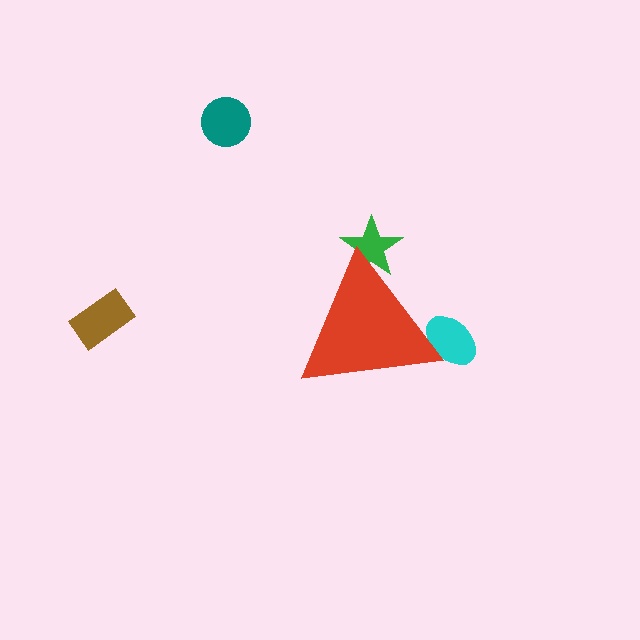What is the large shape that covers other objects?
A red triangle.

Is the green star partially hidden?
Yes, the green star is partially hidden behind the red triangle.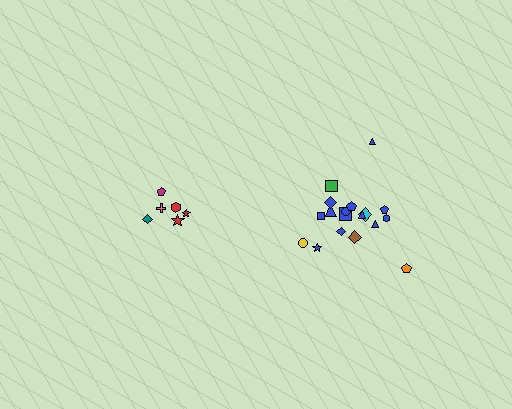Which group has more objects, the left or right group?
The right group.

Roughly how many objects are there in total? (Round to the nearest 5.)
Roughly 25 objects in total.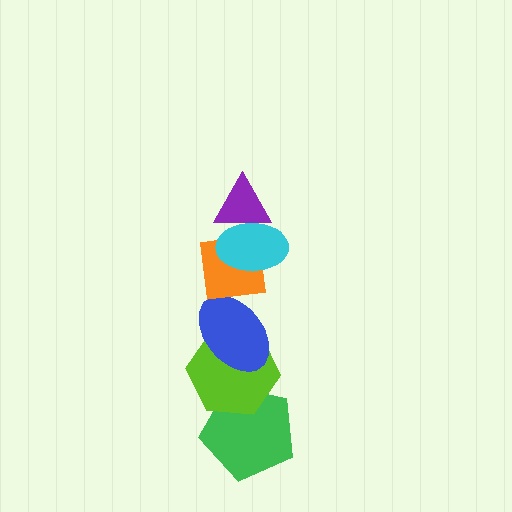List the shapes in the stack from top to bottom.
From top to bottom: the purple triangle, the cyan ellipse, the orange square, the blue ellipse, the lime hexagon, the green pentagon.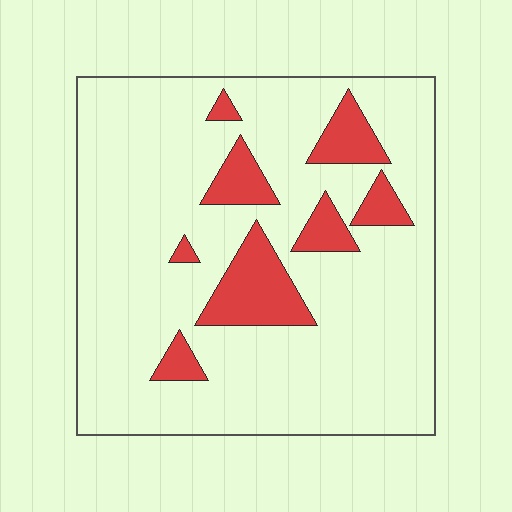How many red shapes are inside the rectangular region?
8.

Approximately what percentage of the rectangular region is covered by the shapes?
Approximately 15%.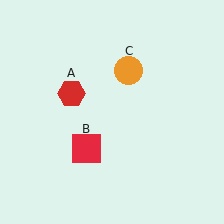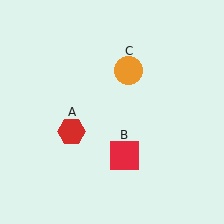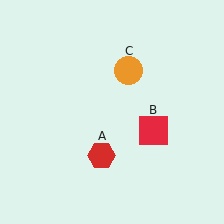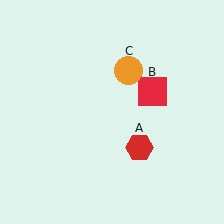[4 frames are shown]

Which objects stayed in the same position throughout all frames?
Orange circle (object C) remained stationary.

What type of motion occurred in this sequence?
The red hexagon (object A), red square (object B) rotated counterclockwise around the center of the scene.